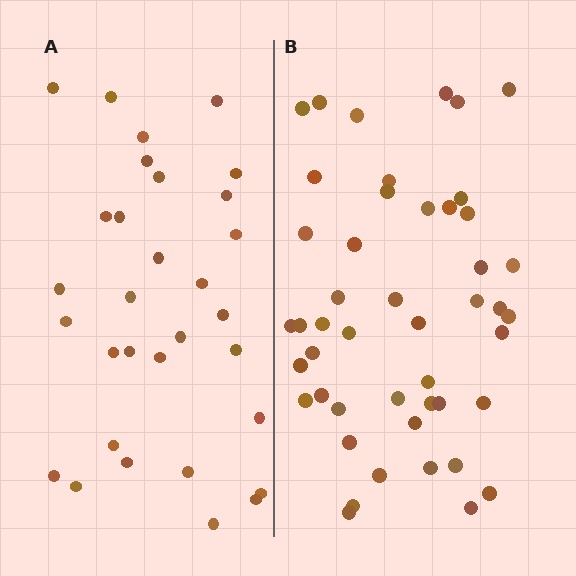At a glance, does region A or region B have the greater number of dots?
Region B (the right region) has more dots.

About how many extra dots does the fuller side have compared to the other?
Region B has approximately 15 more dots than region A.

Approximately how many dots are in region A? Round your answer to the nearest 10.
About 30 dots. (The exact count is 31, which rounds to 30.)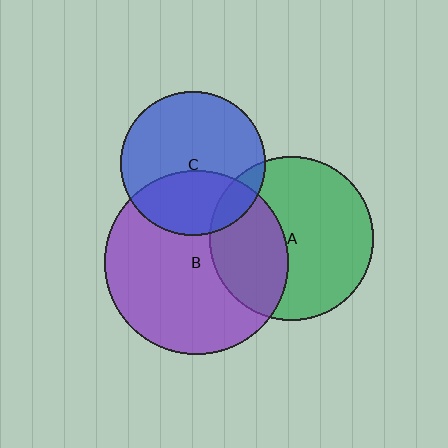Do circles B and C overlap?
Yes.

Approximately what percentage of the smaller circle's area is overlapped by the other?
Approximately 35%.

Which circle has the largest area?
Circle B (purple).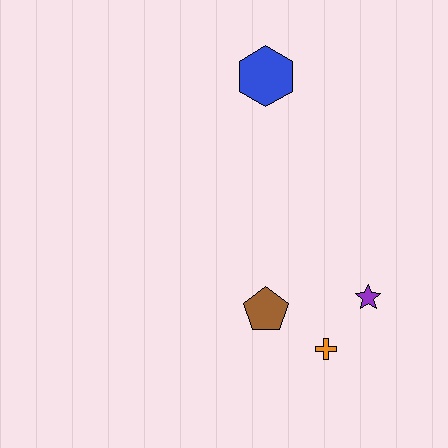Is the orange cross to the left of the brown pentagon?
No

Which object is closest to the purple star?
The orange cross is closest to the purple star.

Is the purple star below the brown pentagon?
No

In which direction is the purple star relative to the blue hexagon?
The purple star is below the blue hexagon.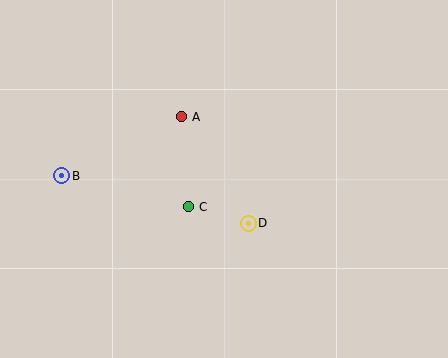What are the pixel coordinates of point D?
Point D is at (248, 223).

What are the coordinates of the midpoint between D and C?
The midpoint between D and C is at (218, 215).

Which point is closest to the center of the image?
Point C at (189, 207) is closest to the center.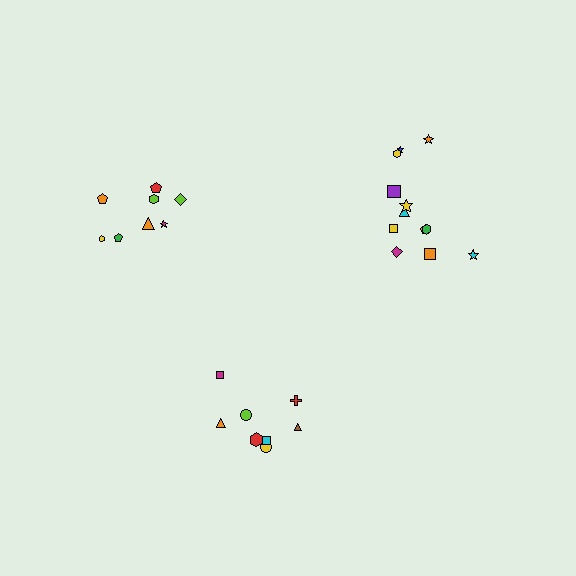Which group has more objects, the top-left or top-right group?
The top-right group.